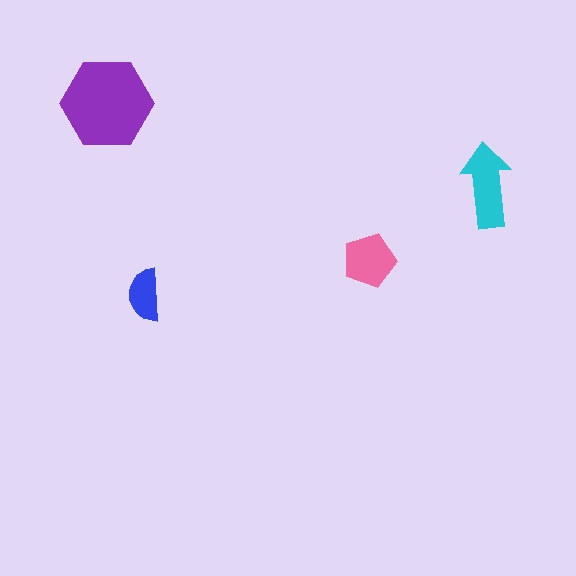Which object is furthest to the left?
The purple hexagon is leftmost.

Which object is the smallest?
The blue semicircle.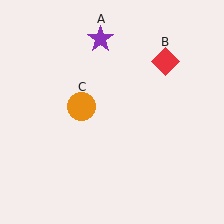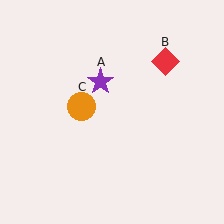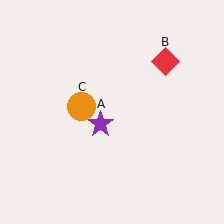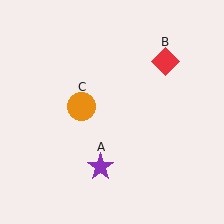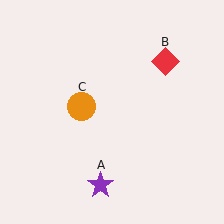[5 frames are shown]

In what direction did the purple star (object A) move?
The purple star (object A) moved down.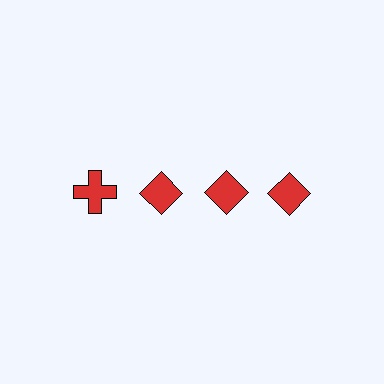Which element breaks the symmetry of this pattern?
The red cross in the top row, leftmost column breaks the symmetry. All other shapes are red diamonds.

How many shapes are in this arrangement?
There are 4 shapes arranged in a grid pattern.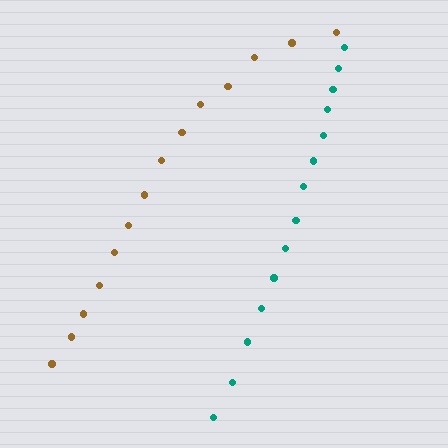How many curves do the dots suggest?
There are 2 distinct paths.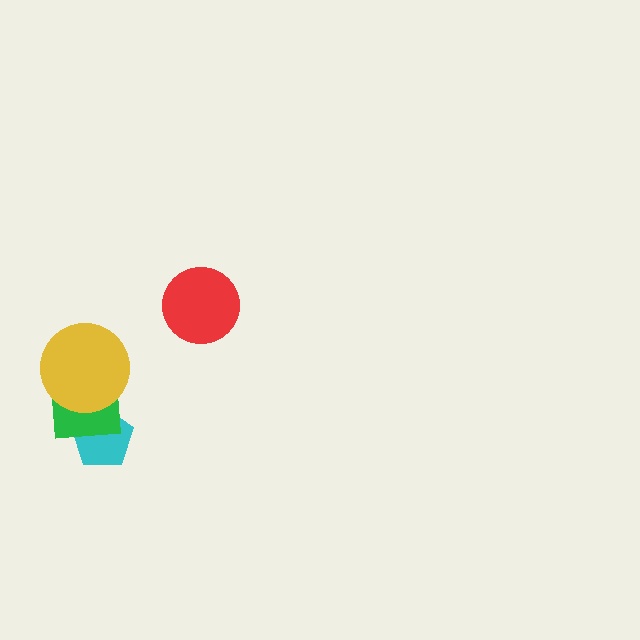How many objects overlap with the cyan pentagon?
1 object overlaps with the cyan pentagon.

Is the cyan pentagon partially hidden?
Yes, it is partially covered by another shape.